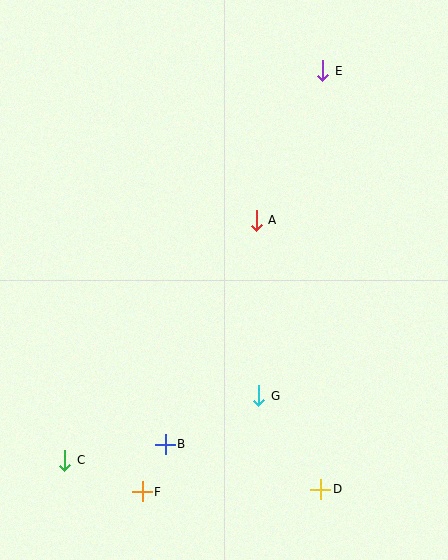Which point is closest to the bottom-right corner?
Point D is closest to the bottom-right corner.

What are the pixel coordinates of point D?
Point D is at (321, 489).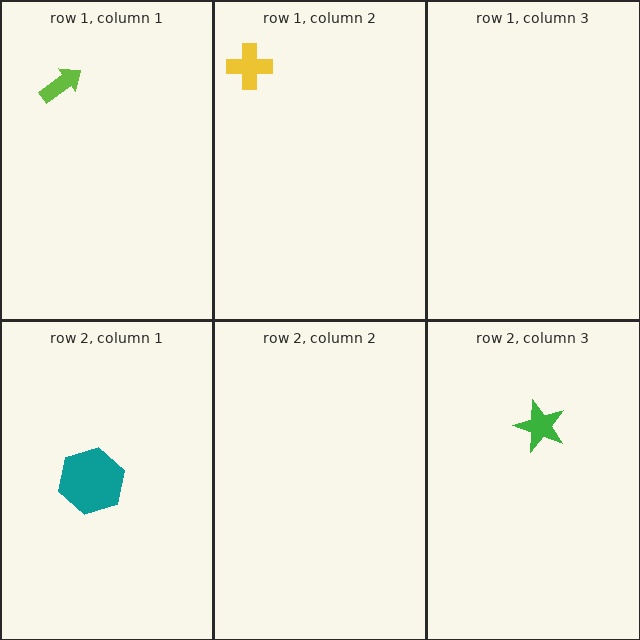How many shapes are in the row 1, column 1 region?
1.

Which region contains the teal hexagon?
The row 2, column 1 region.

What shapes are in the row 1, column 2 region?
The yellow cross.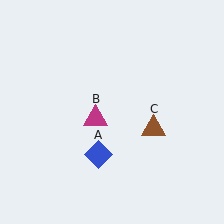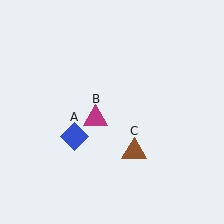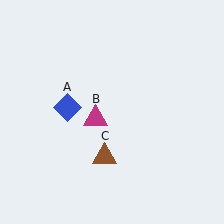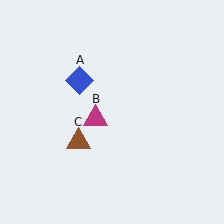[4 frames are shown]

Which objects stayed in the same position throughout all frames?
Magenta triangle (object B) remained stationary.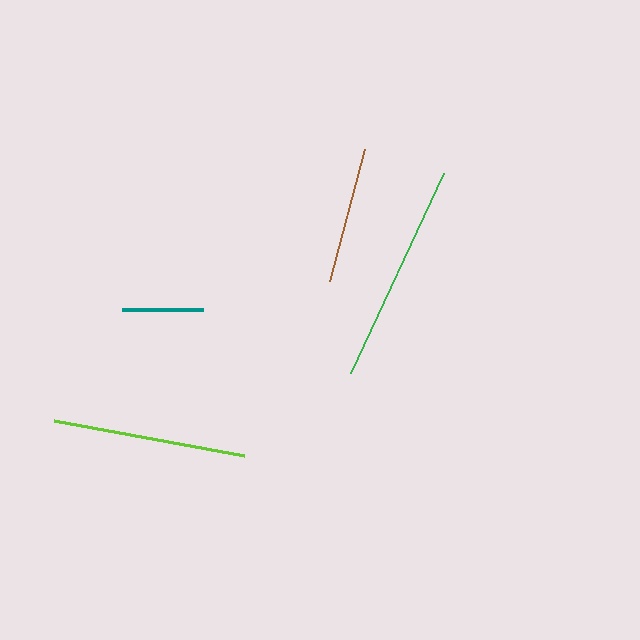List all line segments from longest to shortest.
From longest to shortest: green, lime, brown, teal.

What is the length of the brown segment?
The brown segment is approximately 136 pixels long.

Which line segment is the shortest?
The teal line is the shortest at approximately 80 pixels.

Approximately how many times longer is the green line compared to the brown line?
The green line is approximately 1.6 times the length of the brown line.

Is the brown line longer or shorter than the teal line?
The brown line is longer than the teal line.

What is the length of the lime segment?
The lime segment is approximately 193 pixels long.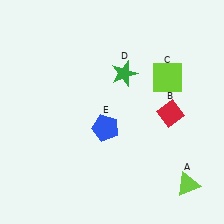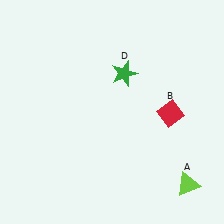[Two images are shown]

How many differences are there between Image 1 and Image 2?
There are 2 differences between the two images.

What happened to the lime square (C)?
The lime square (C) was removed in Image 2. It was in the top-right area of Image 1.